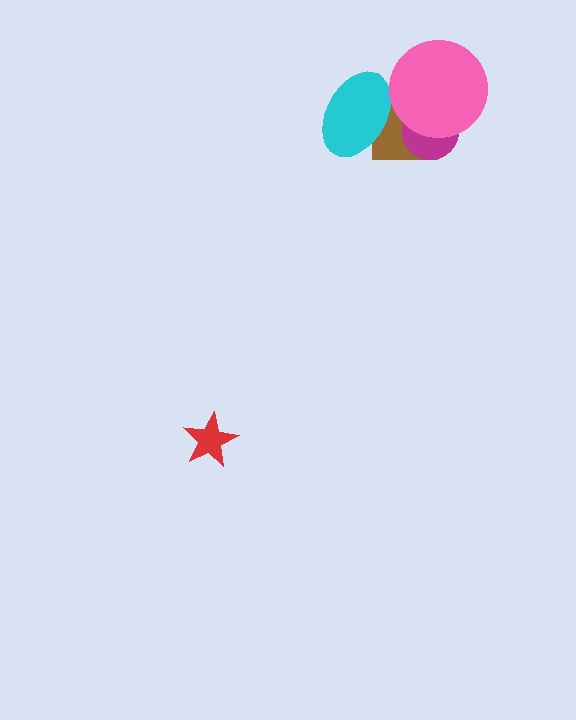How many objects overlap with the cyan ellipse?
1 object overlaps with the cyan ellipse.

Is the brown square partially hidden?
Yes, it is partially covered by another shape.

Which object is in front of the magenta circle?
The pink circle is in front of the magenta circle.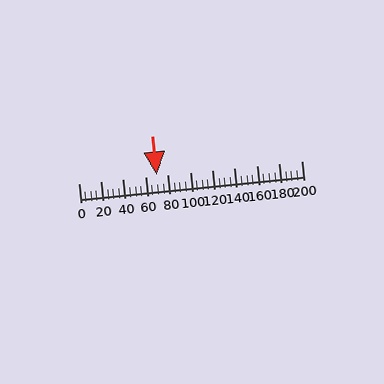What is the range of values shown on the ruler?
The ruler shows values from 0 to 200.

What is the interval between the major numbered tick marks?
The major tick marks are spaced 20 units apart.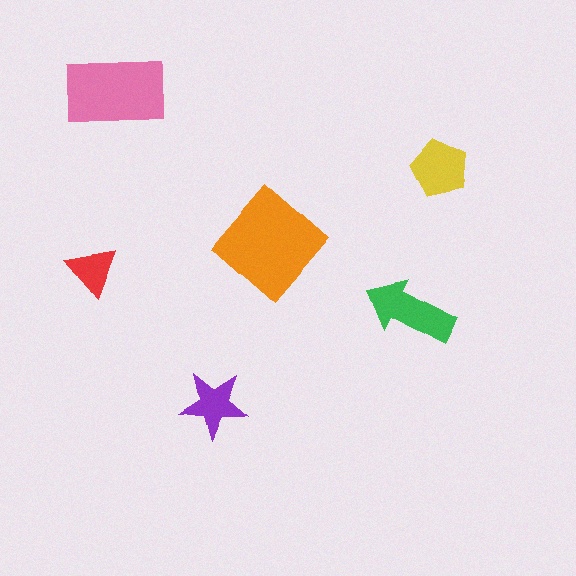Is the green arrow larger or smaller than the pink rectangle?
Smaller.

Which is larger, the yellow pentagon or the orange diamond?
The orange diamond.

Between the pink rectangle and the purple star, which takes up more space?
The pink rectangle.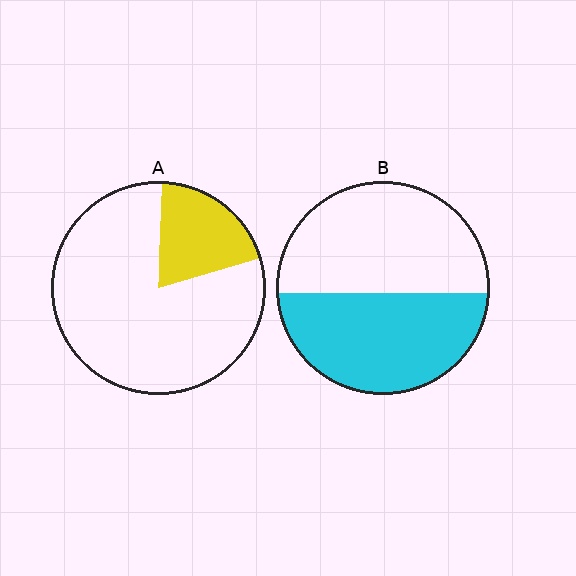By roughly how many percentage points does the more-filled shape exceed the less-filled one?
By roughly 25 percentage points (B over A).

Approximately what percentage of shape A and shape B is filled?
A is approximately 20% and B is approximately 45%.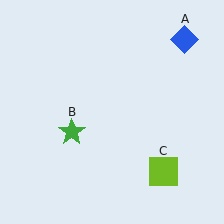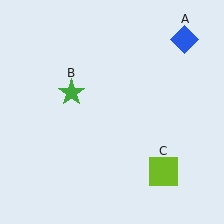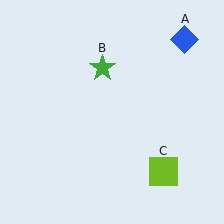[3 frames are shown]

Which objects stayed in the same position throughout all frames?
Blue diamond (object A) and lime square (object C) remained stationary.